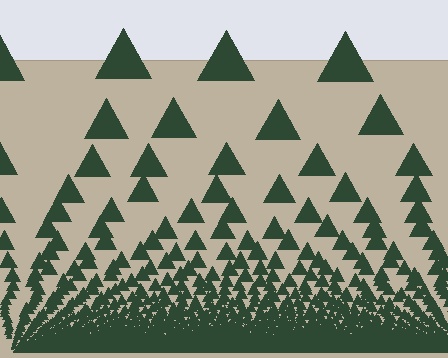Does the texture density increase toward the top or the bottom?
Density increases toward the bottom.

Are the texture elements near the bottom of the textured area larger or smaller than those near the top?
Smaller. The gradient is inverted — elements near the bottom are smaller and denser.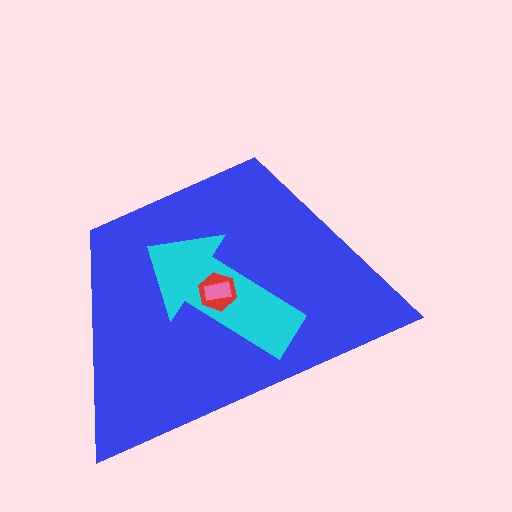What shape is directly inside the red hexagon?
The pink rectangle.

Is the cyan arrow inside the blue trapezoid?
Yes.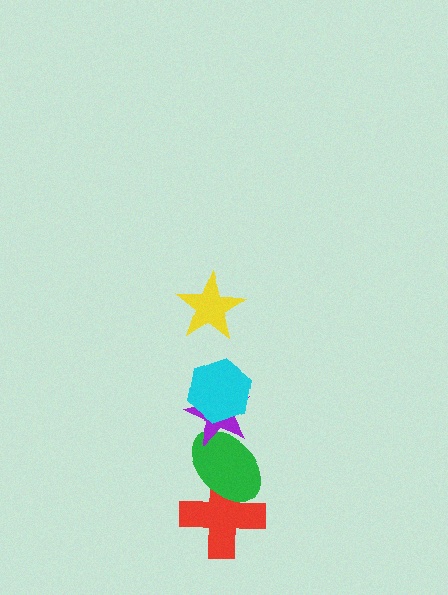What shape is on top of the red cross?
The green ellipse is on top of the red cross.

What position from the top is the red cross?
The red cross is 5th from the top.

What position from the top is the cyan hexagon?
The cyan hexagon is 2nd from the top.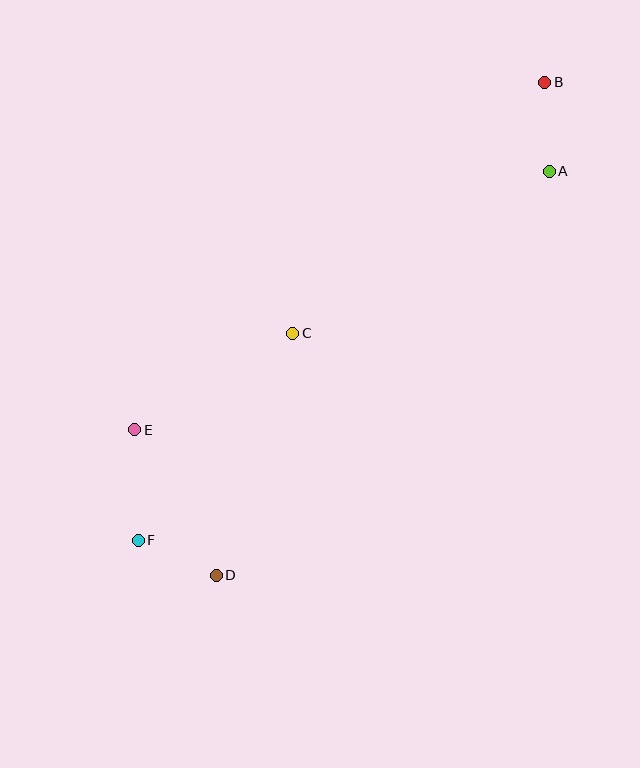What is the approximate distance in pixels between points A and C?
The distance between A and C is approximately 303 pixels.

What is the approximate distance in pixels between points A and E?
The distance between A and E is approximately 488 pixels.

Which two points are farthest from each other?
Points B and F are farthest from each other.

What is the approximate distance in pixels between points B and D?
The distance between B and D is approximately 592 pixels.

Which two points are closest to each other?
Points D and F are closest to each other.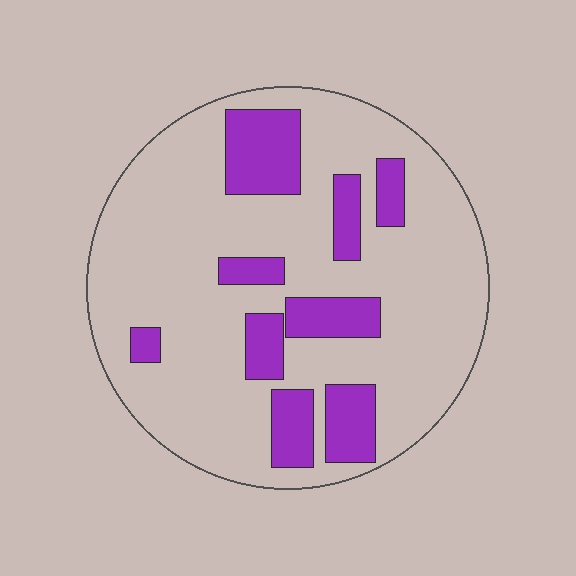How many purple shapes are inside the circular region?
9.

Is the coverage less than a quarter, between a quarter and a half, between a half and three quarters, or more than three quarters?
Less than a quarter.